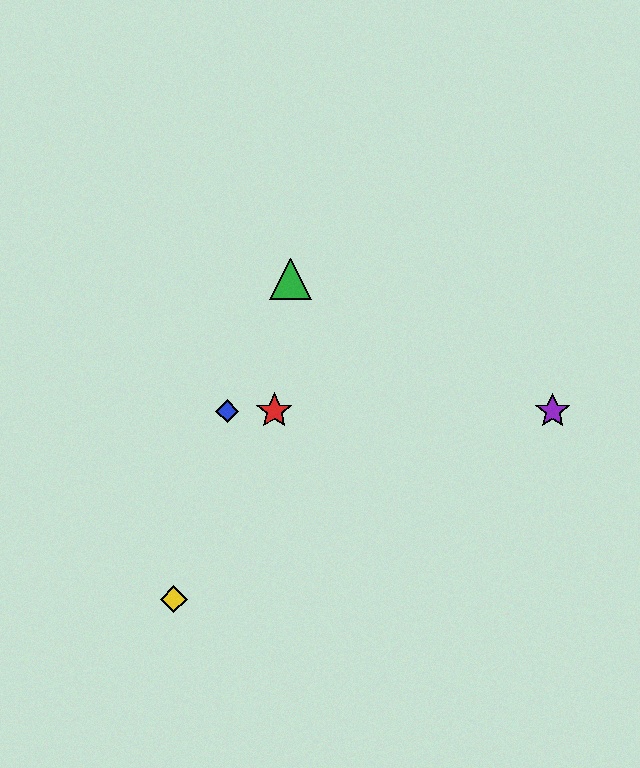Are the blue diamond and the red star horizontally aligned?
Yes, both are at y≈411.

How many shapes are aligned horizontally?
3 shapes (the red star, the blue diamond, the purple star) are aligned horizontally.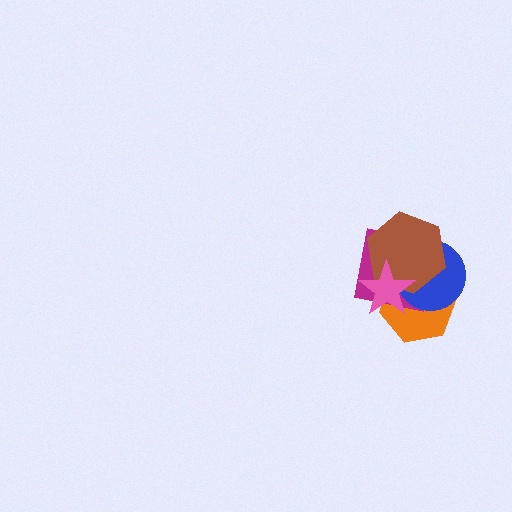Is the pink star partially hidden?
No, no other shape covers it.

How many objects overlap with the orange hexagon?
4 objects overlap with the orange hexagon.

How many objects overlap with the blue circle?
4 objects overlap with the blue circle.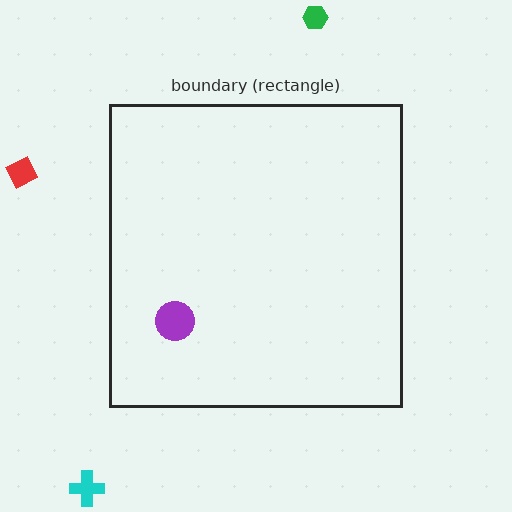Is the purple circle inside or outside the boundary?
Inside.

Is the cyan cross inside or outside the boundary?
Outside.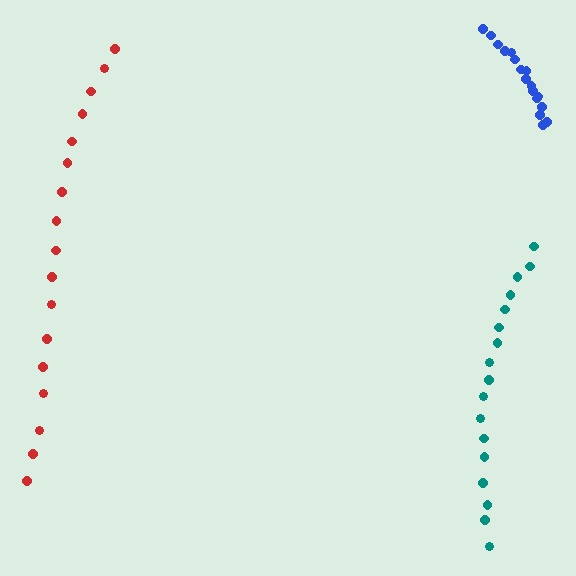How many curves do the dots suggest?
There are 3 distinct paths.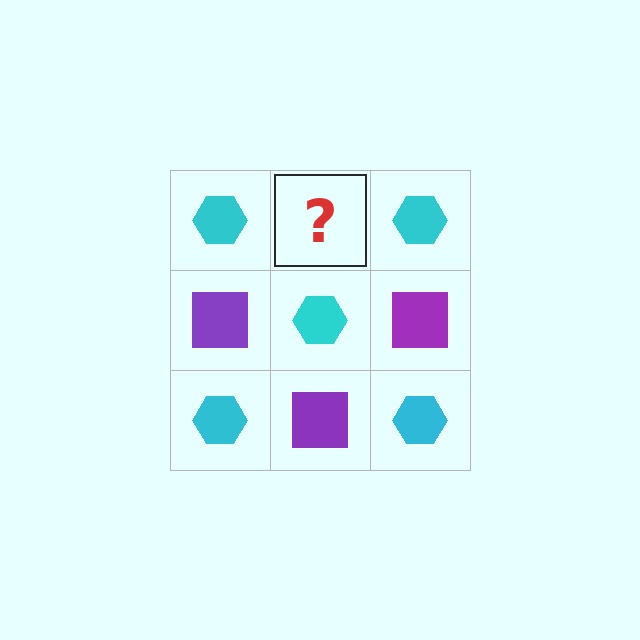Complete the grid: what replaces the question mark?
The question mark should be replaced with a purple square.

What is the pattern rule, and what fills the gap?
The rule is that it alternates cyan hexagon and purple square in a checkerboard pattern. The gap should be filled with a purple square.